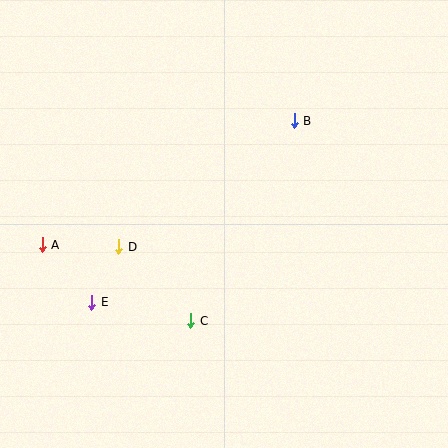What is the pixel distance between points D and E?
The distance between D and E is 62 pixels.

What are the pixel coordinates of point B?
Point B is at (294, 121).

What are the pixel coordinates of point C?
Point C is at (191, 321).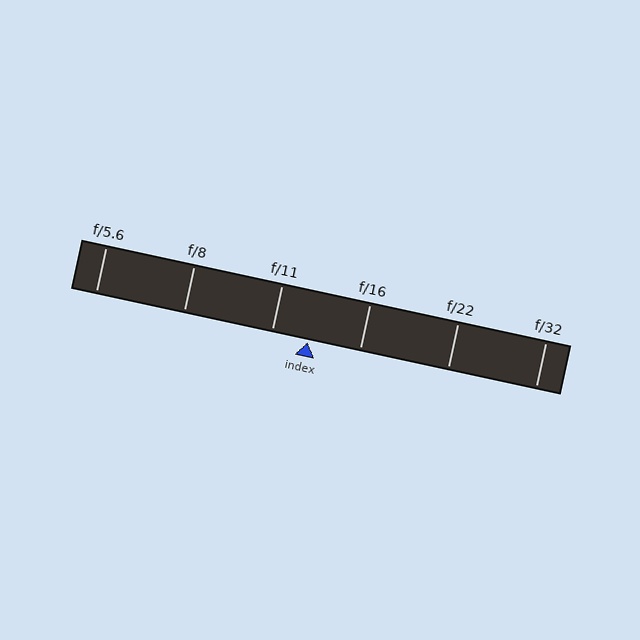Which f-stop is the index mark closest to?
The index mark is closest to f/11.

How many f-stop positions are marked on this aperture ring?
There are 6 f-stop positions marked.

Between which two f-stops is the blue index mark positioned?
The index mark is between f/11 and f/16.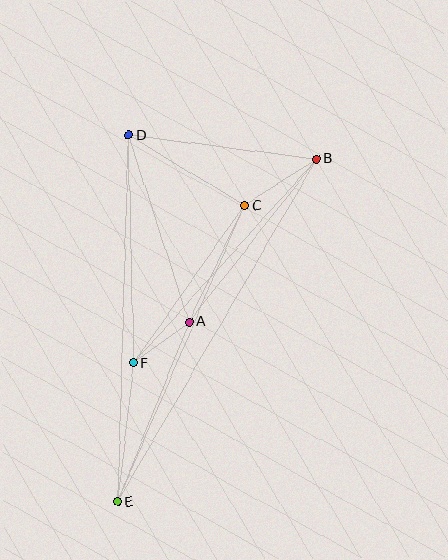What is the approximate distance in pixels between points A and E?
The distance between A and E is approximately 194 pixels.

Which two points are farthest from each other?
Points B and E are farthest from each other.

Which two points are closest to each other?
Points A and F are closest to each other.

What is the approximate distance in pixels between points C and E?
The distance between C and E is approximately 322 pixels.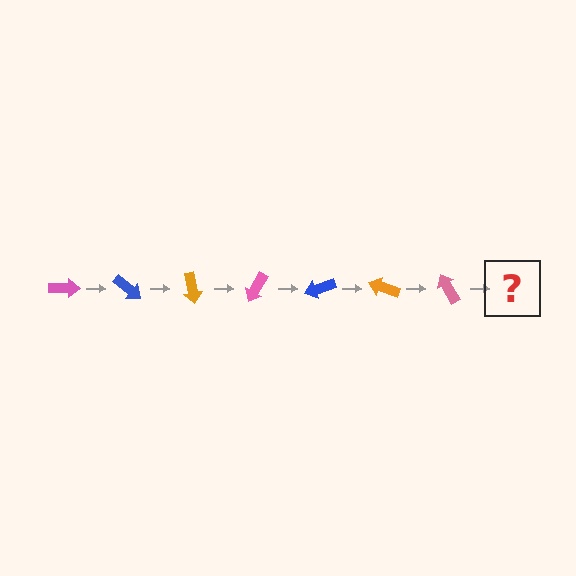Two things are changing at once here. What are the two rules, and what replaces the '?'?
The two rules are that it rotates 40 degrees each step and the color cycles through pink, blue, and orange. The '?' should be a blue arrow, rotated 280 degrees from the start.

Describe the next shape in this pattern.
It should be a blue arrow, rotated 280 degrees from the start.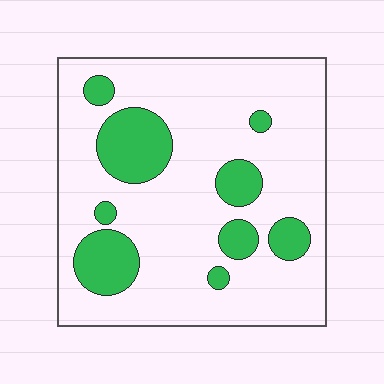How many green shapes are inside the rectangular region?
9.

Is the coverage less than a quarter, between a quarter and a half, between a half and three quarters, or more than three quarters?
Less than a quarter.